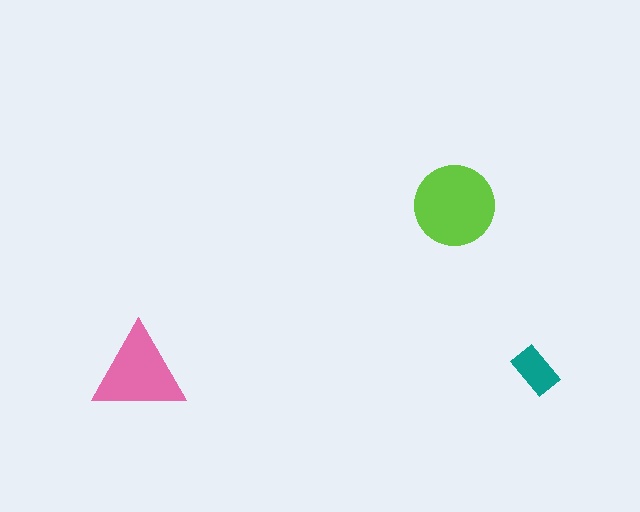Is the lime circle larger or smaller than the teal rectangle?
Larger.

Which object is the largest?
The lime circle.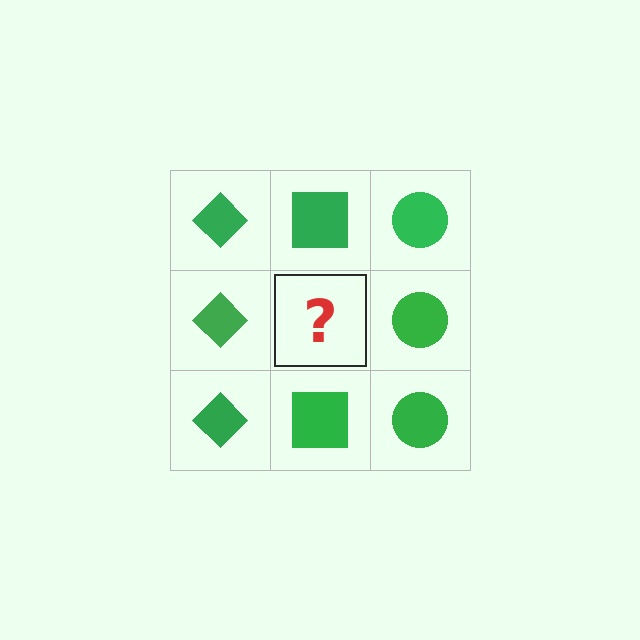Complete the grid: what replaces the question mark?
The question mark should be replaced with a green square.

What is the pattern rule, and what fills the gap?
The rule is that each column has a consistent shape. The gap should be filled with a green square.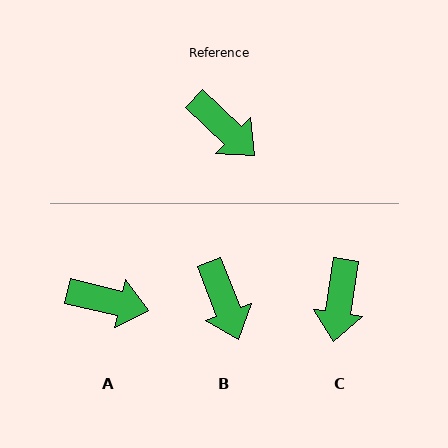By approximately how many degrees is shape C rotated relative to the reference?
Approximately 55 degrees clockwise.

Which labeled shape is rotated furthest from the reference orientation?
C, about 55 degrees away.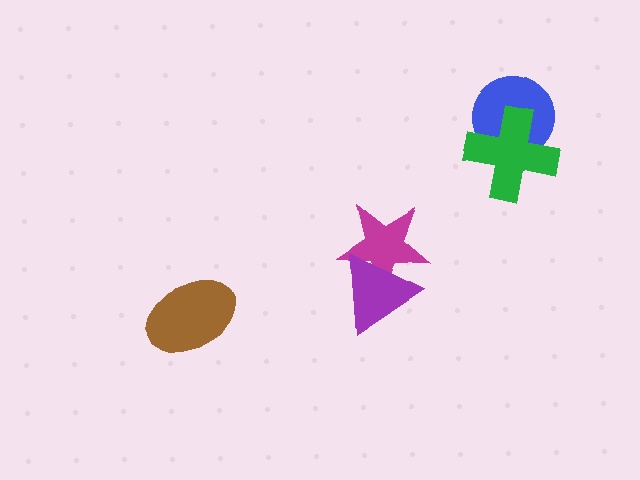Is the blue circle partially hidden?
Yes, it is partially covered by another shape.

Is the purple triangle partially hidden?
No, no other shape covers it.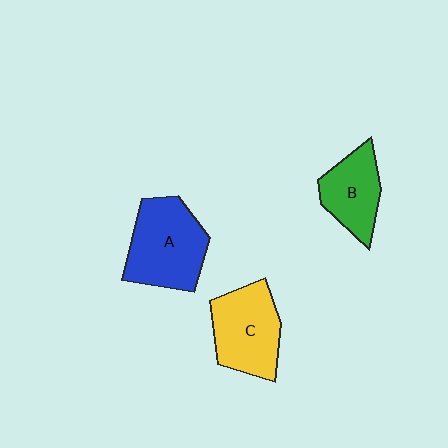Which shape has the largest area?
Shape A (blue).